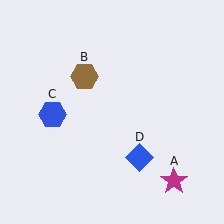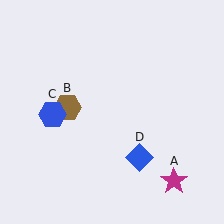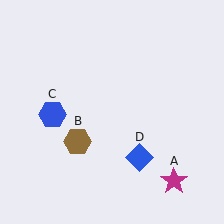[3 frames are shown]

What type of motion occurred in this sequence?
The brown hexagon (object B) rotated counterclockwise around the center of the scene.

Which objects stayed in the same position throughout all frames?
Magenta star (object A) and blue hexagon (object C) and blue diamond (object D) remained stationary.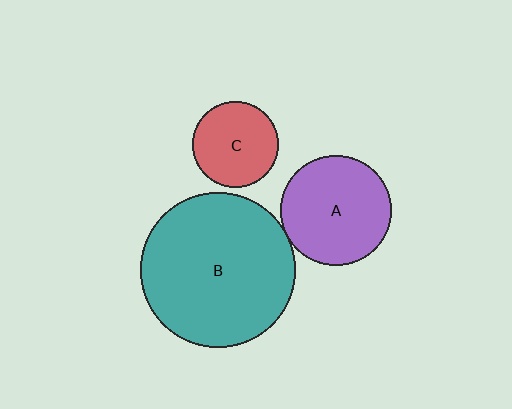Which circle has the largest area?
Circle B (teal).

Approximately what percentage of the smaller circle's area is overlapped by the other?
Approximately 5%.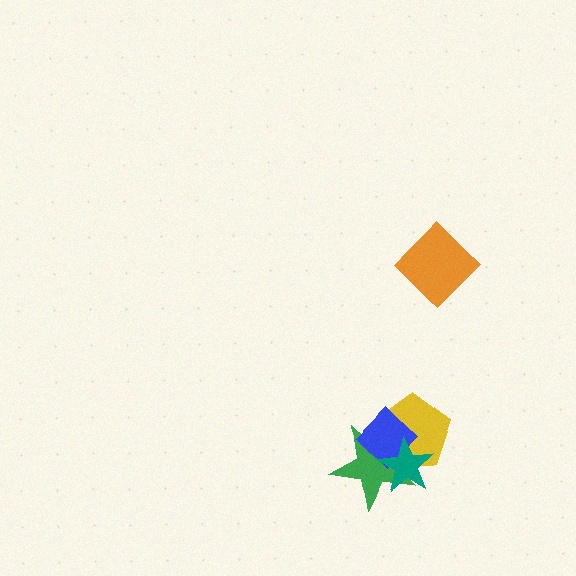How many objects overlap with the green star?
3 objects overlap with the green star.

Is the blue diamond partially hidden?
Yes, it is partially covered by another shape.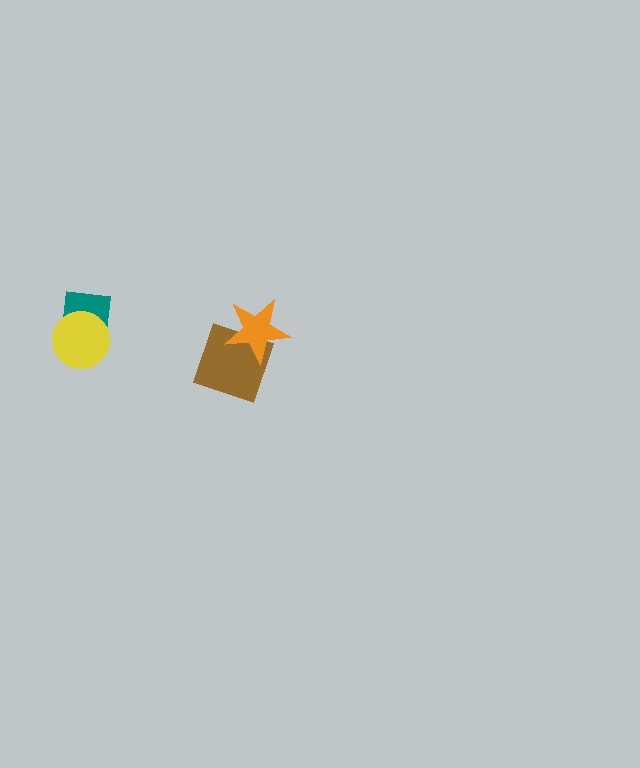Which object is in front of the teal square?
The yellow circle is in front of the teal square.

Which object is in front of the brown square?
The orange star is in front of the brown square.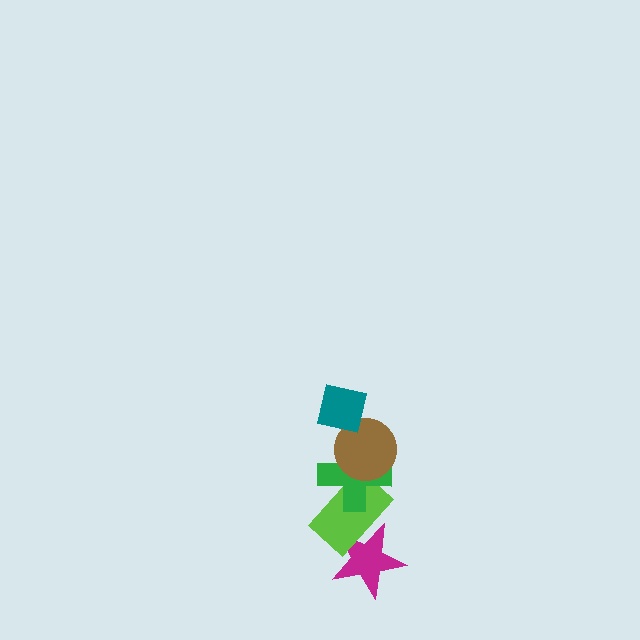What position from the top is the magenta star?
The magenta star is 5th from the top.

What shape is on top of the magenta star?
The lime rectangle is on top of the magenta star.